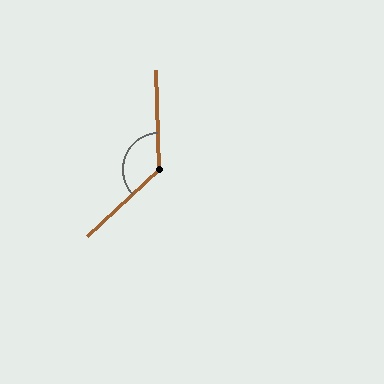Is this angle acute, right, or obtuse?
It is obtuse.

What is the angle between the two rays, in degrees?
Approximately 131 degrees.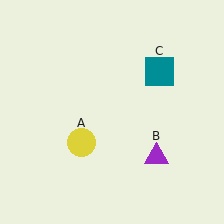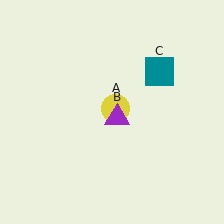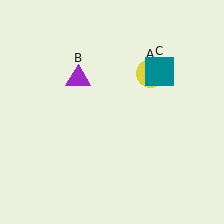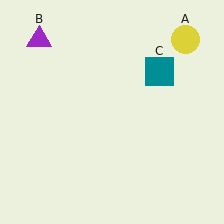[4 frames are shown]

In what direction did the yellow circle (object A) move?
The yellow circle (object A) moved up and to the right.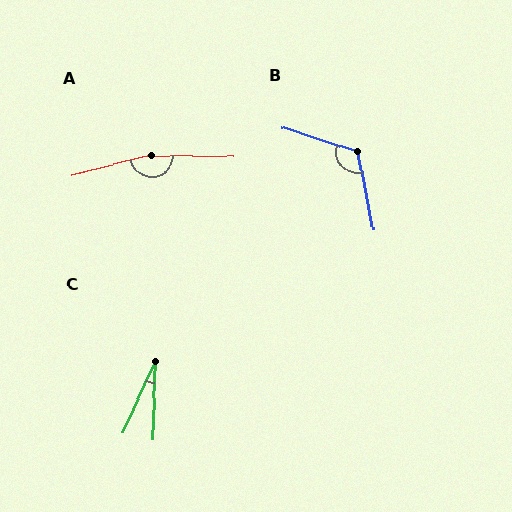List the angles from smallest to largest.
C (23°), B (119°), A (164°).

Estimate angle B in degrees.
Approximately 119 degrees.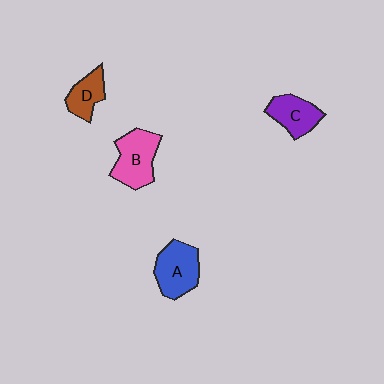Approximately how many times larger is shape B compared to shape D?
Approximately 1.6 times.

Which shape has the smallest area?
Shape D (brown).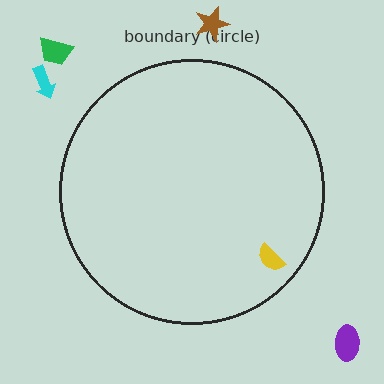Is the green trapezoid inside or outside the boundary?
Outside.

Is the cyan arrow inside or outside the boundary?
Outside.